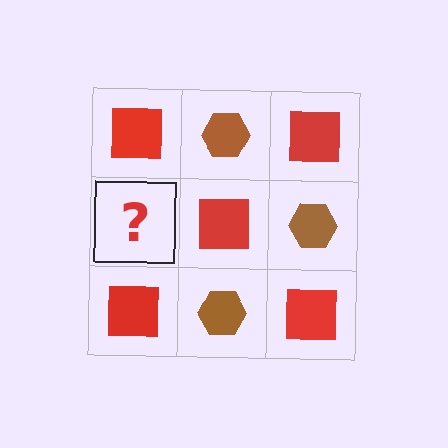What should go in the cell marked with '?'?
The missing cell should contain a brown hexagon.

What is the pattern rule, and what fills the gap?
The rule is that it alternates red square and brown hexagon in a checkerboard pattern. The gap should be filled with a brown hexagon.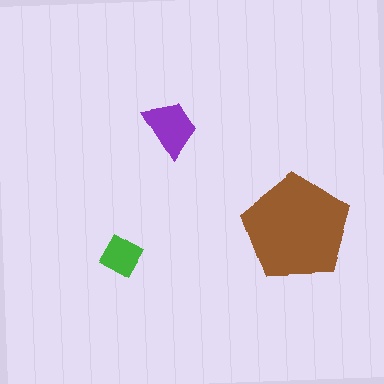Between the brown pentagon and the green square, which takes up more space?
The brown pentagon.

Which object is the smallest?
The green square.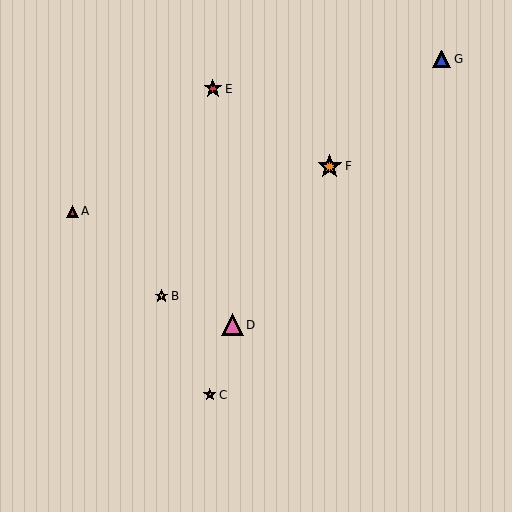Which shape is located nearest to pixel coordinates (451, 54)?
The blue triangle (labeled G) at (442, 59) is nearest to that location.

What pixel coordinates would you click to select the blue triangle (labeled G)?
Click at (442, 59) to select the blue triangle G.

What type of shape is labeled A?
Shape A is a red triangle.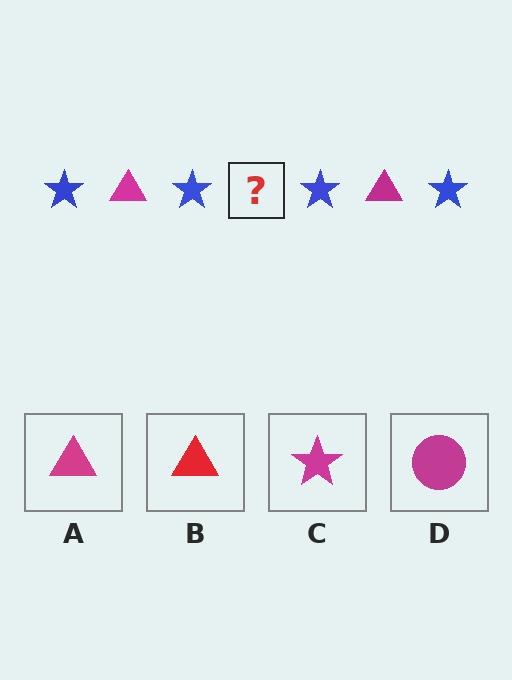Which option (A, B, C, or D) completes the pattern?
A.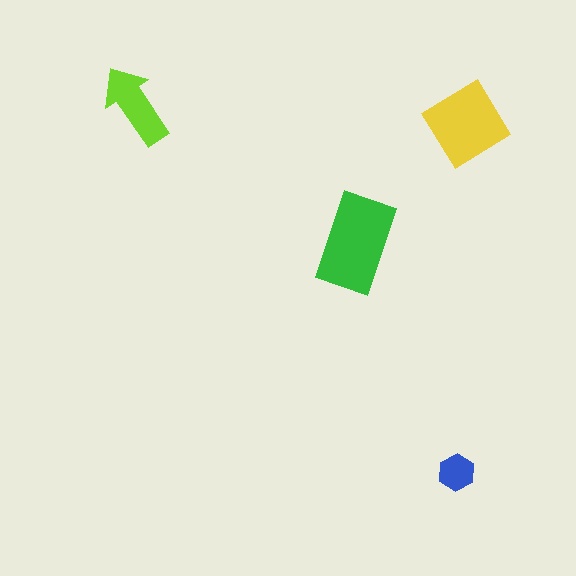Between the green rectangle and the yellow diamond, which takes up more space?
The green rectangle.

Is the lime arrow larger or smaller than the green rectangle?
Smaller.